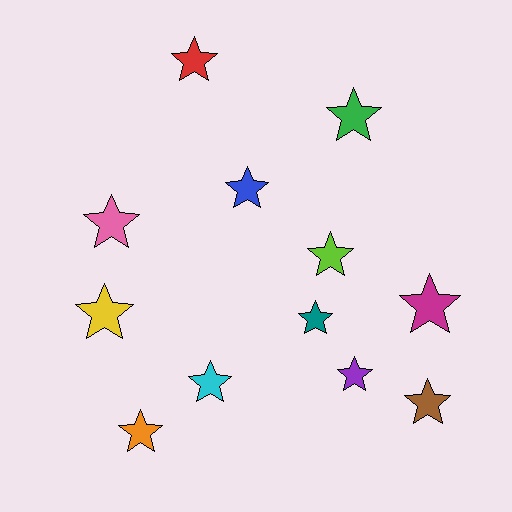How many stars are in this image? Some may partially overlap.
There are 12 stars.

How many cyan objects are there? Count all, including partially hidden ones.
There is 1 cyan object.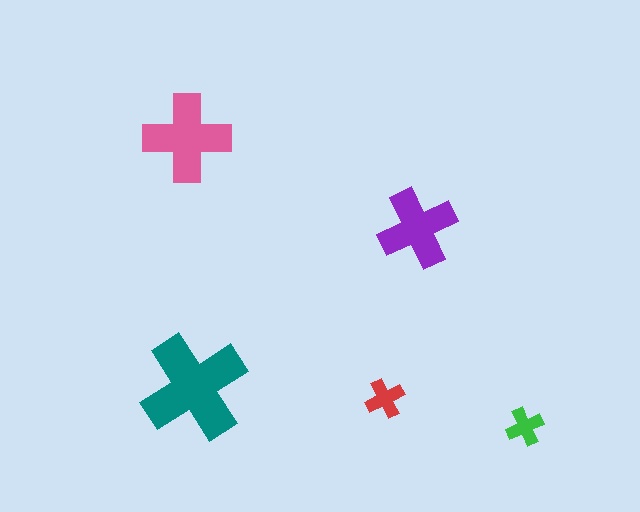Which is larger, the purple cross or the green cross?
The purple one.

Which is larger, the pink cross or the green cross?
The pink one.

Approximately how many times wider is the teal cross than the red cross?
About 2.5 times wider.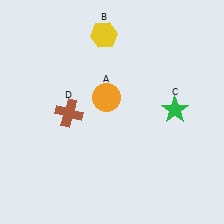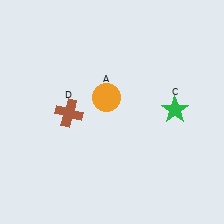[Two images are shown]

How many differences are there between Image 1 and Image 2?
There is 1 difference between the two images.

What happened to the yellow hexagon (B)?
The yellow hexagon (B) was removed in Image 2. It was in the top-left area of Image 1.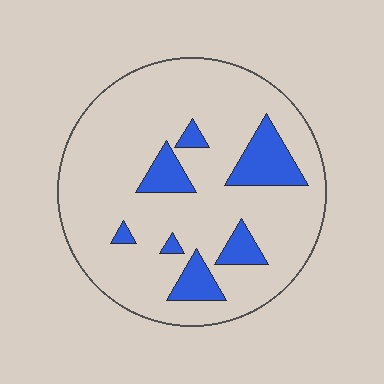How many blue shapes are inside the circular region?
7.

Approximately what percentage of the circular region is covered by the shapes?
Approximately 15%.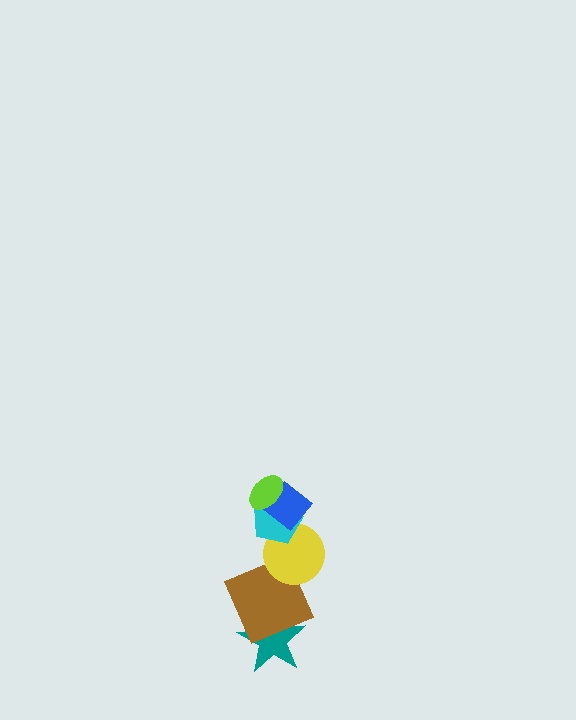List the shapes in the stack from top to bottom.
From top to bottom: the lime ellipse, the blue diamond, the cyan pentagon, the yellow circle, the brown square, the teal star.